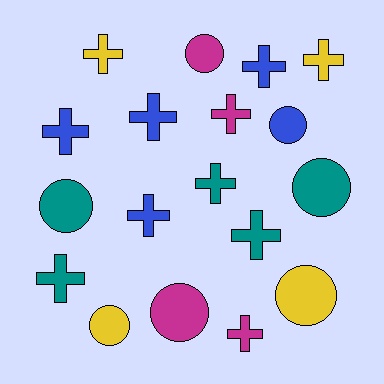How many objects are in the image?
There are 18 objects.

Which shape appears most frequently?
Cross, with 11 objects.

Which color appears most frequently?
Blue, with 5 objects.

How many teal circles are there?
There are 2 teal circles.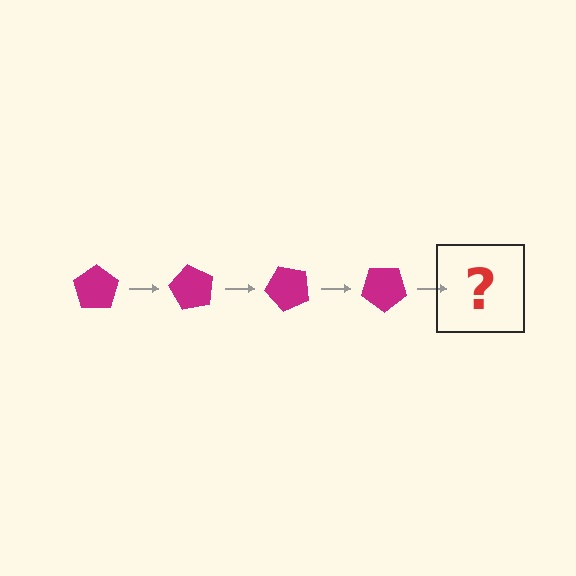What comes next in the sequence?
The next element should be a magenta pentagon rotated 240 degrees.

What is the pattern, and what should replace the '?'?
The pattern is that the pentagon rotates 60 degrees each step. The '?' should be a magenta pentagon rotated 240 degrees.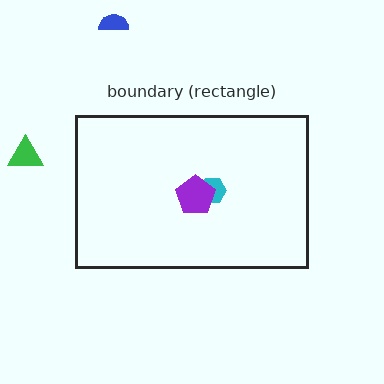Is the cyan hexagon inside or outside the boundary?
Inside.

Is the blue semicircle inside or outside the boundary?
Outside.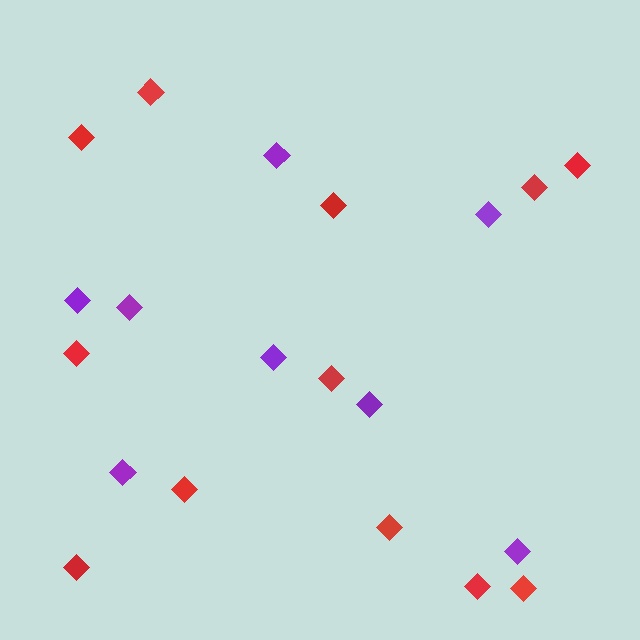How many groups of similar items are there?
There are 2 groups: one group of red diamonds (12) and one group of purple diamonds (8).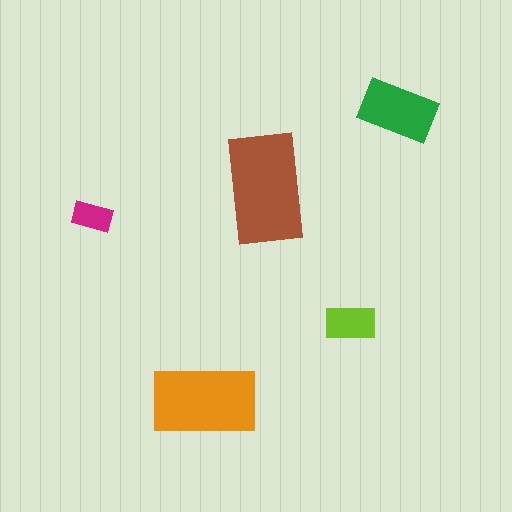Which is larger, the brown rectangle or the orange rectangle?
The brown one.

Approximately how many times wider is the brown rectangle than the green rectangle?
About 1.5 times wider.